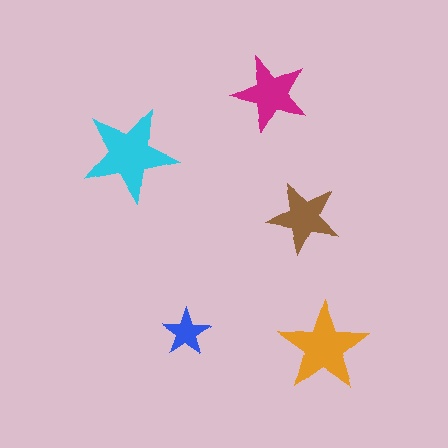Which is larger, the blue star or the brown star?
The brown one.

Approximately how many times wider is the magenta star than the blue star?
About 1.5 times wider.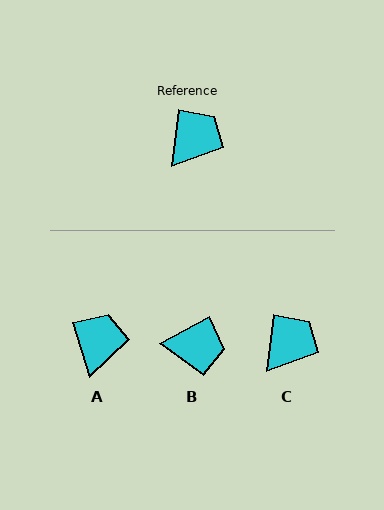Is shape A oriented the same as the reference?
No, it is off by about 24 degrees.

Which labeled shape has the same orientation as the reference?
C.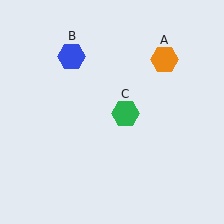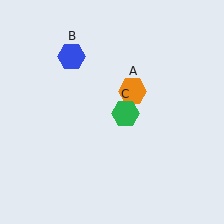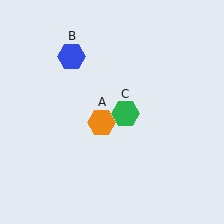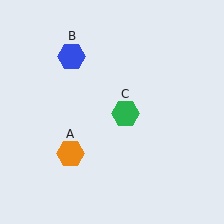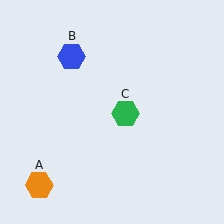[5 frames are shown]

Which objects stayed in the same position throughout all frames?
Blue hexagon (object B) and green hexagon (object C) remained stationary.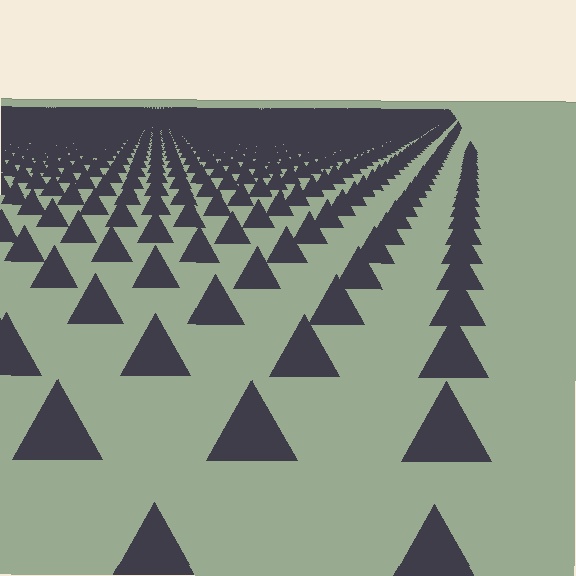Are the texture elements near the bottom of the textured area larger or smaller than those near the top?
Larger. Near the bottom, elements are closer to the viewer and appear at a bigger on-screen size.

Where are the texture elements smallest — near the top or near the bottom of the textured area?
Near the top.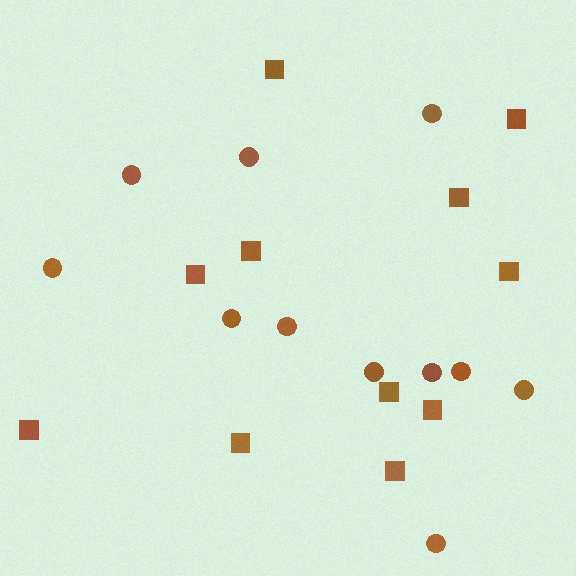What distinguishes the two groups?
There are 2 groups: one group of squares (11) and one group of circles (11).